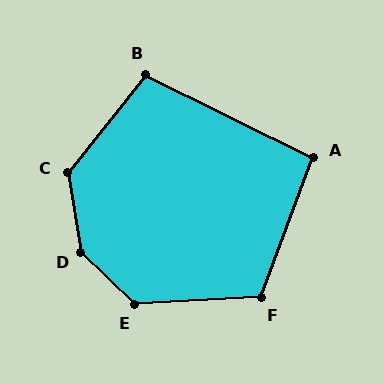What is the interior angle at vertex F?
Approximately 114 degrees (obtuse).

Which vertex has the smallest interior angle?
A, at approximately 96 degrees.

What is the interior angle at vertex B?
Approximately 103 degrees (obtuse).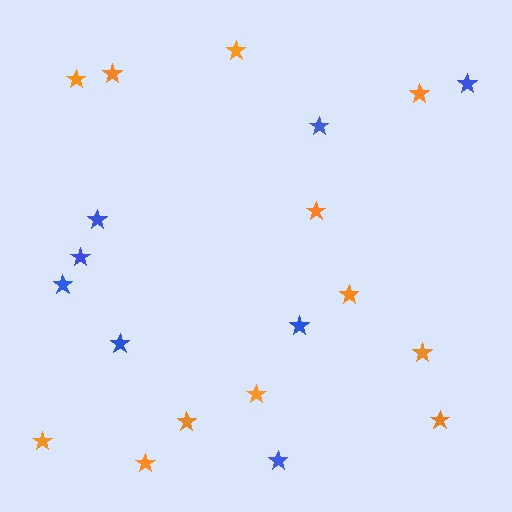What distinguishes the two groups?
There are 2 groups: one group of orange stars (12) and one group of blue stars (8).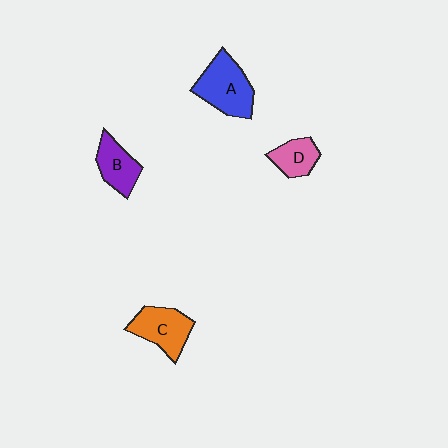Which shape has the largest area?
Shape A (blue).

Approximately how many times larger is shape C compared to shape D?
Approximately 1.5 times.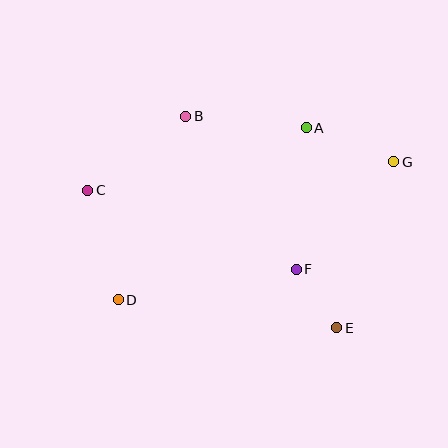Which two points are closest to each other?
Points E and F are closest to each other.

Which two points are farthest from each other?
Points D and G are farthest from each other.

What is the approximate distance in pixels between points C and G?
The distance between C and G is approximately 307 pixels.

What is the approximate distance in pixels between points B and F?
The distance between B and F is approximately 189 pixels.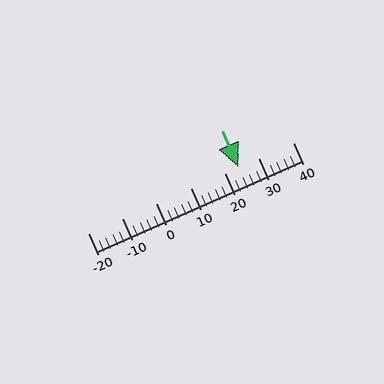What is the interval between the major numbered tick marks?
The major tick marks are spaced 10 units apart.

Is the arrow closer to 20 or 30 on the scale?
The arrow is closer to 20.